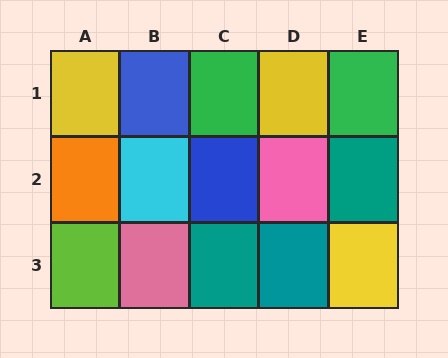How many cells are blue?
2 cells are blue.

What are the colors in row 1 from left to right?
Yellow, blue, green, yellow, green.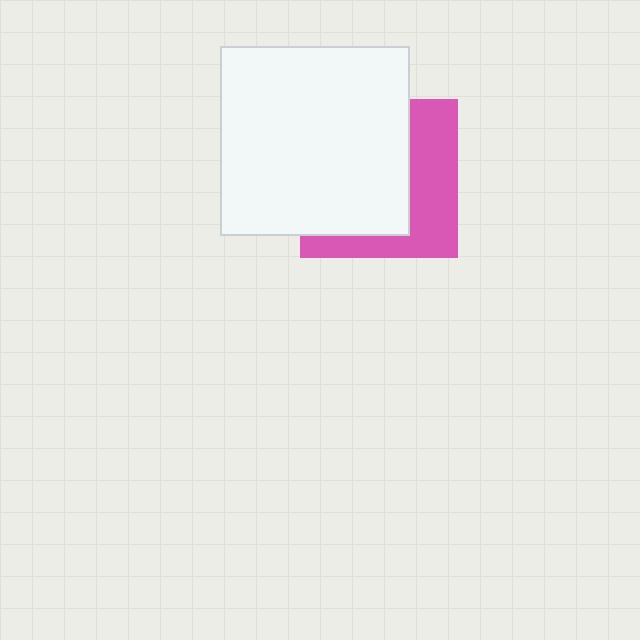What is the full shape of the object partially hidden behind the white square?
The partially hidden object is a pink square.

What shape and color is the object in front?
The object in front is a white square.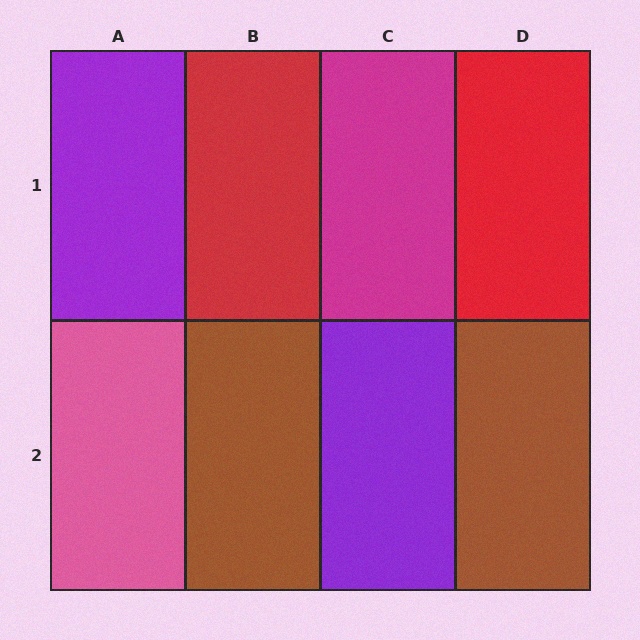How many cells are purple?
2 cells are purple.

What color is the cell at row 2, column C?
Purple.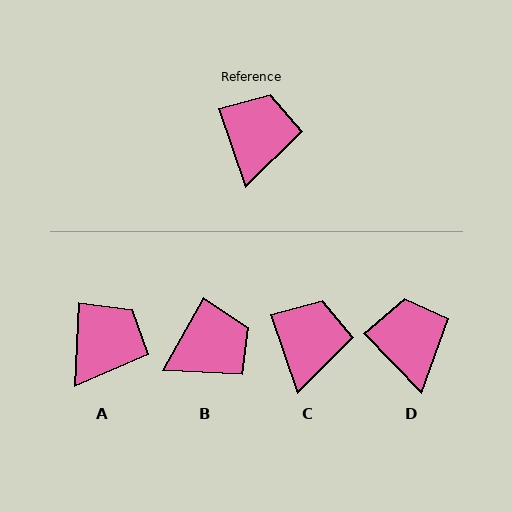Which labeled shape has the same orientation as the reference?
C.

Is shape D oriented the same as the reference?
No, it is off by about 25 degrees.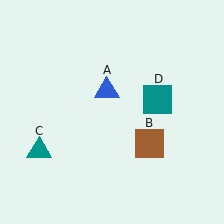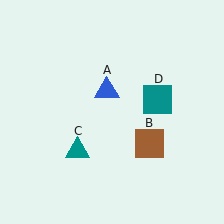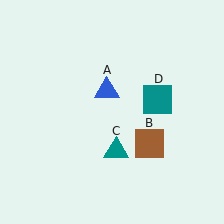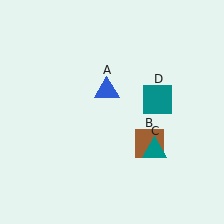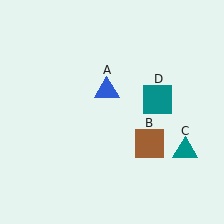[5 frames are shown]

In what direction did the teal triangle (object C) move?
The teal triangle (object C) moved right.